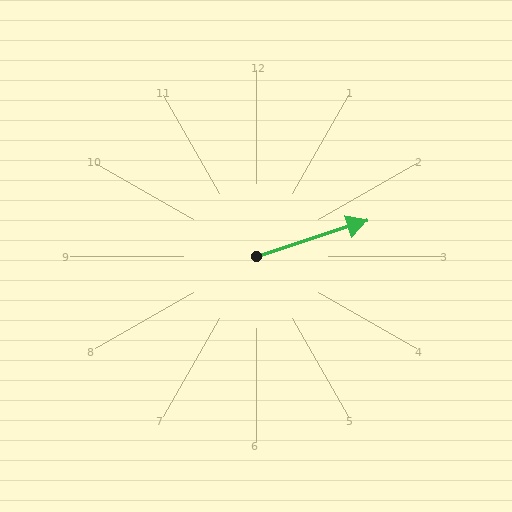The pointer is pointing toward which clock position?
Roughly 2 o'clock.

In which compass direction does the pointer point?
East.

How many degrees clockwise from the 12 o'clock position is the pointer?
Approximately 72 degrees.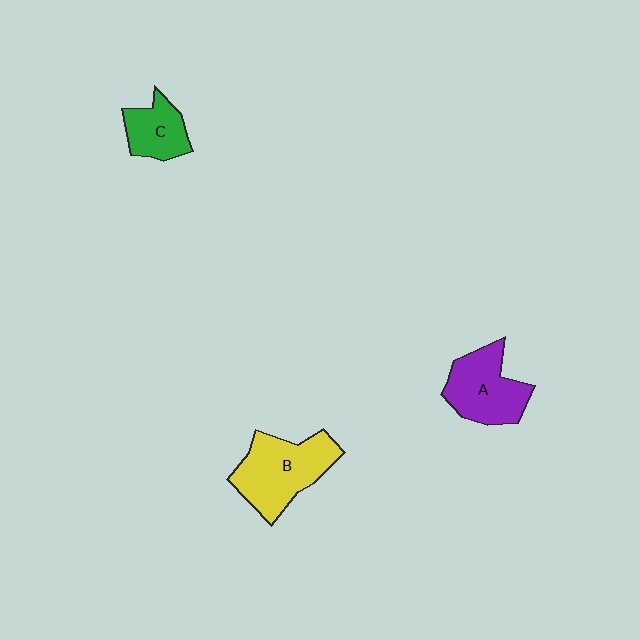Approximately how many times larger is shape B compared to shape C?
Approximately 1.8 times.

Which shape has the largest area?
Shape B (yellow).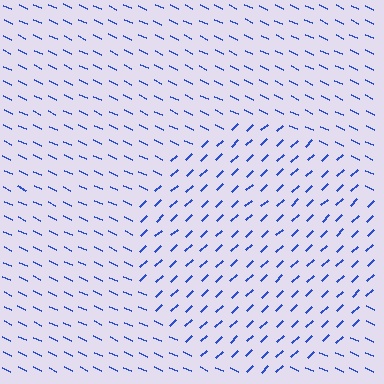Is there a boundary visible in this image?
Yes, there is a texture boundary formed by a change in line orientation.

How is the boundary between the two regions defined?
The boundary is defined purely by a change in line orientation (approximately 68 degrees difference). All lines are the same color and thickness.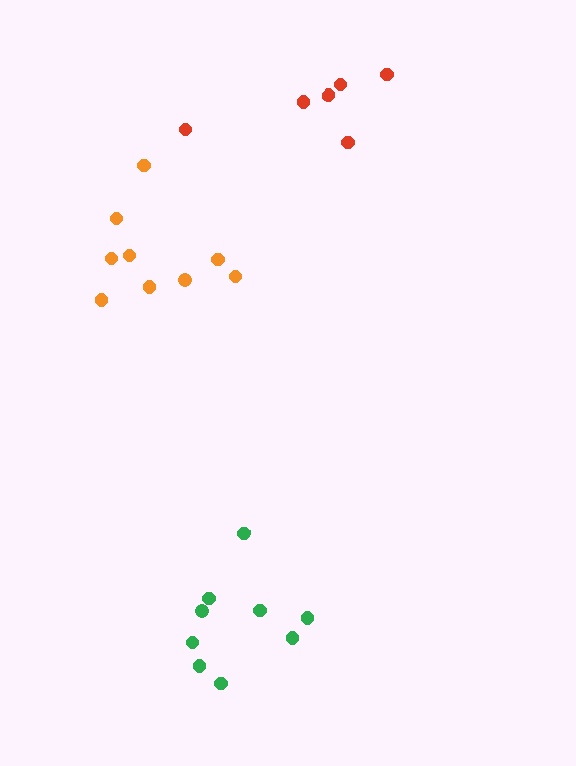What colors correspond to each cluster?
The clusters are colored: orange, green, red.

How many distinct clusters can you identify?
There are 3 distinct clusters.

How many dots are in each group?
Group 1: 9 dots, Group 2: 9 dots, Group 3: 6 dots (24 total).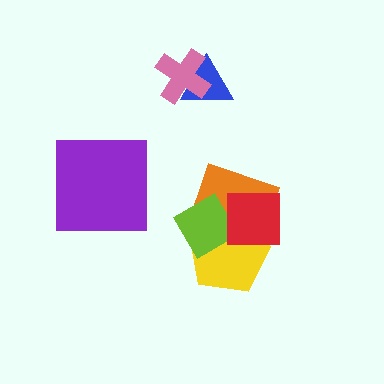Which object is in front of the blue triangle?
The pink cross is in front of the blue triangle.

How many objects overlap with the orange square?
3 objects overlap with the orange square.